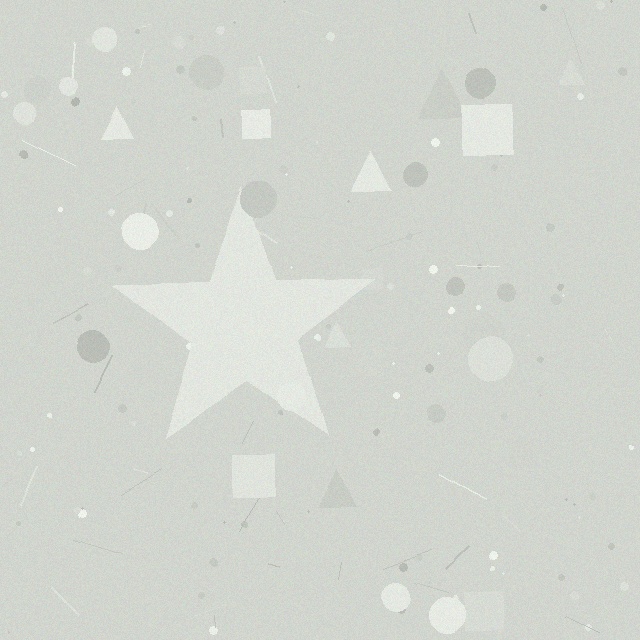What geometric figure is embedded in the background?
A star is embedded in the background.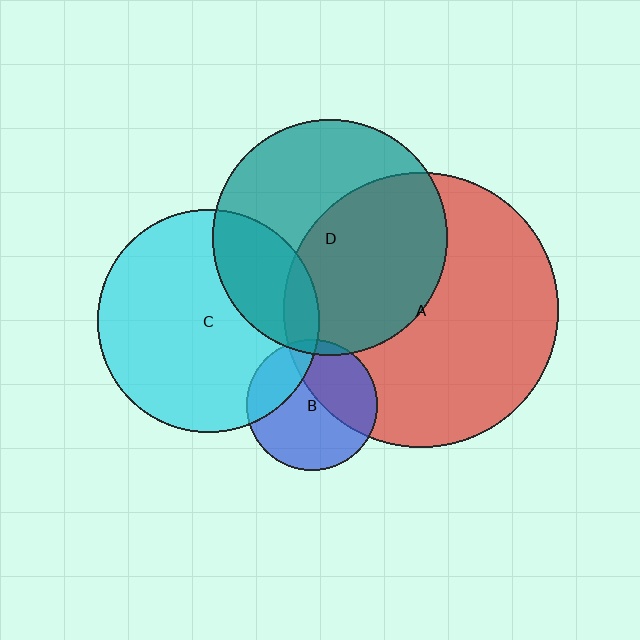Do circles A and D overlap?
Yes.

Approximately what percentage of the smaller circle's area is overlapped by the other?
Approximately 50%.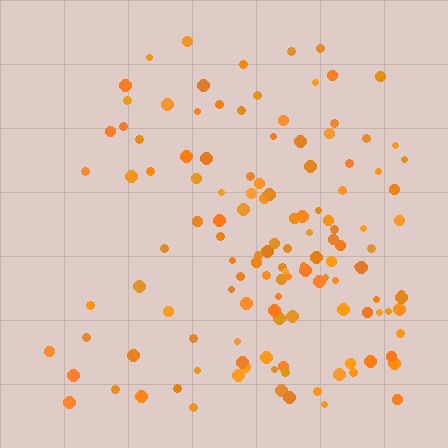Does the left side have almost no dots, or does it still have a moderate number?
Still a moderate number, just noticeably fewer than the right.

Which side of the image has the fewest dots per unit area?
The left.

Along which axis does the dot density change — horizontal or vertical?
Horizontal.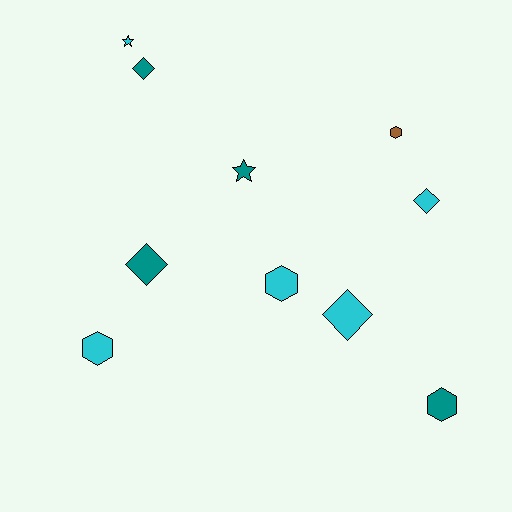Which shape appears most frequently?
Hexagon, with 4 objects.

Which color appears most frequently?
Cyan, with 5 objects.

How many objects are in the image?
There are 10 objects.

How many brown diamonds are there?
There are no brown diamonds.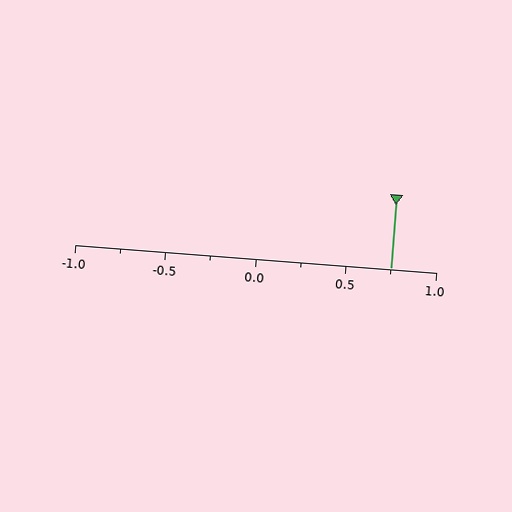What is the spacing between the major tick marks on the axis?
The major ticks are spaced 0.5 apart.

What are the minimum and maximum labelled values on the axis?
The axis runs from -1.0 to 1.0.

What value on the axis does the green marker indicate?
The marker indicates approximately 0.75.